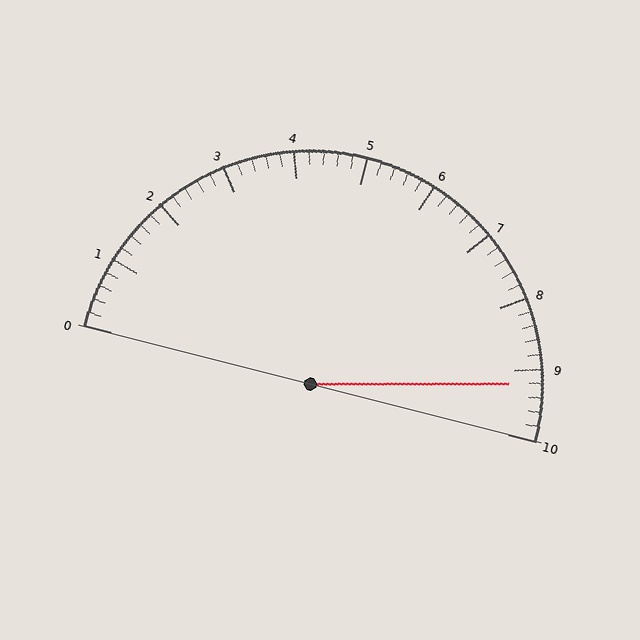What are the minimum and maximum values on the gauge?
The gauge ranges from 0 to 10.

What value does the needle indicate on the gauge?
The needle indicates approximately 9.2.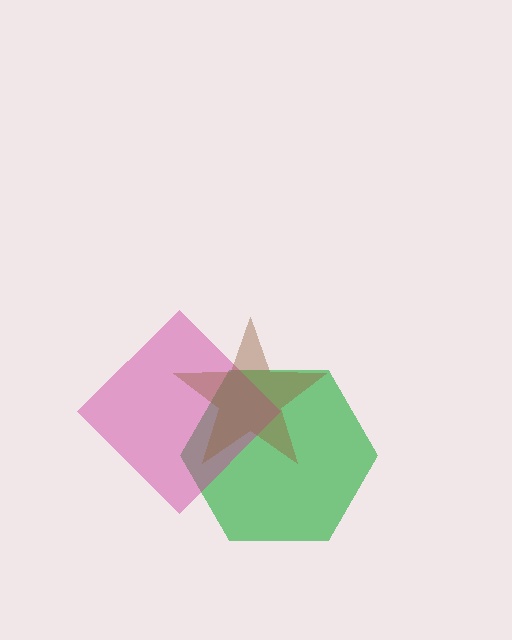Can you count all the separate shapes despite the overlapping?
Yes, there are 3 separate shapes.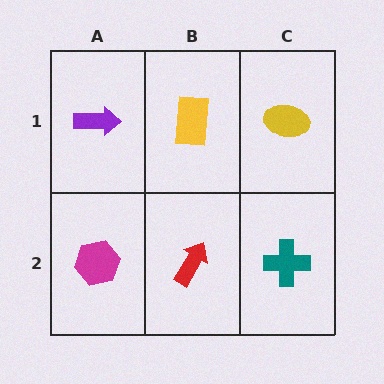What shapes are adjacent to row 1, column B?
A red arrow (row 2, column B), a purple arrow (row 1, column A), a yellow ellipse (row 1, column C).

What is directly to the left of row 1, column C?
A yellow rectangle.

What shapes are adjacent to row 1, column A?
A magenta hexagon (row 2, column A), a yellow rectangle (row 1, column B).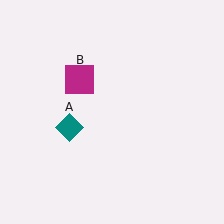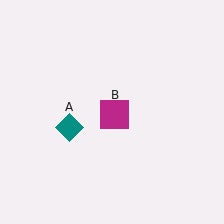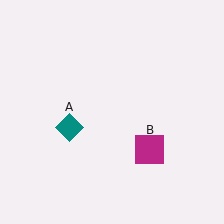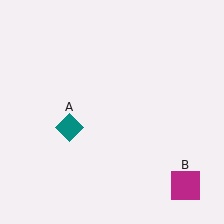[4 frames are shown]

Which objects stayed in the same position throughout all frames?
Teal diamond (object A) remained stationary.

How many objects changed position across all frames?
1 object changed position: magenta square (object B).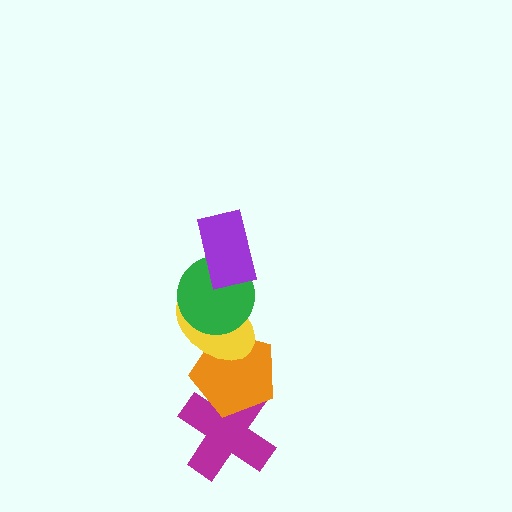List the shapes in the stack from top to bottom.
From top to bottom: the purple rectangle, the green circle, the yellow ellipse, the orange pentagon, the magenta cross.